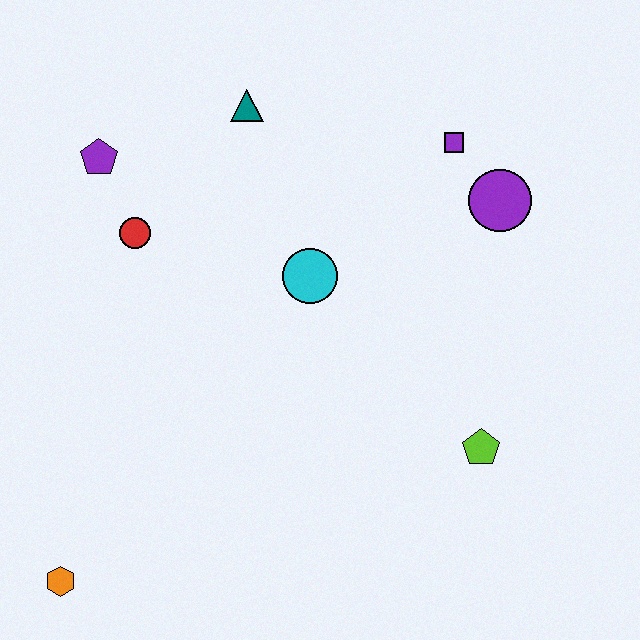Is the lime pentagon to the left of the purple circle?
Yes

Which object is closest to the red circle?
The purple pentagon is closest to the red circle.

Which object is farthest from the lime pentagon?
The purple pentagon is farthest from the lime pentagon.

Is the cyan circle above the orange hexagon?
Yes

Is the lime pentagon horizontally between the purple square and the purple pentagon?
No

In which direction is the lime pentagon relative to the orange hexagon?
The lime pentagon is to the right of the orange hexagon.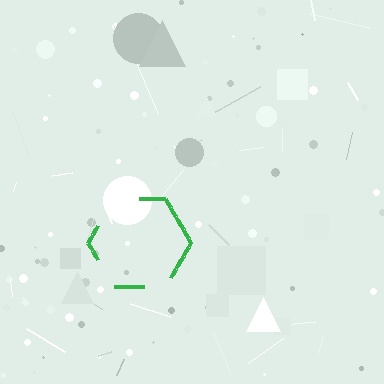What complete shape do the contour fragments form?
The contour fragments form a hexagon.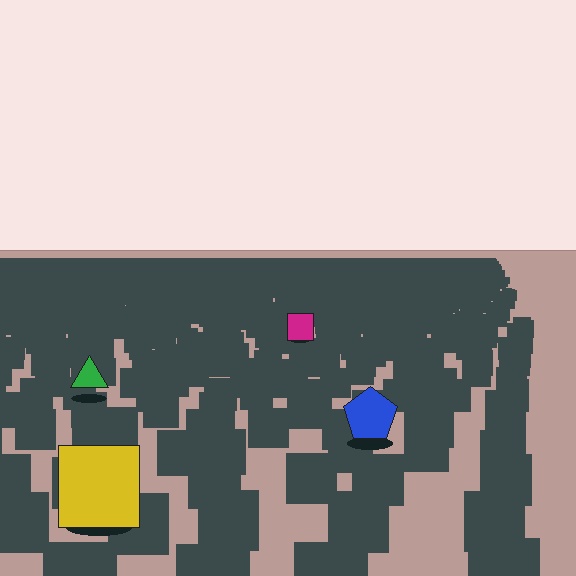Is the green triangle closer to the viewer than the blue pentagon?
No. The blue pentagon is closer — you can tell from the texture gradient: the ground texture is coarser near it.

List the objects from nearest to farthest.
From nearest to farthest: the yellow square, the blue pentagon, the green triangle, the magenta square.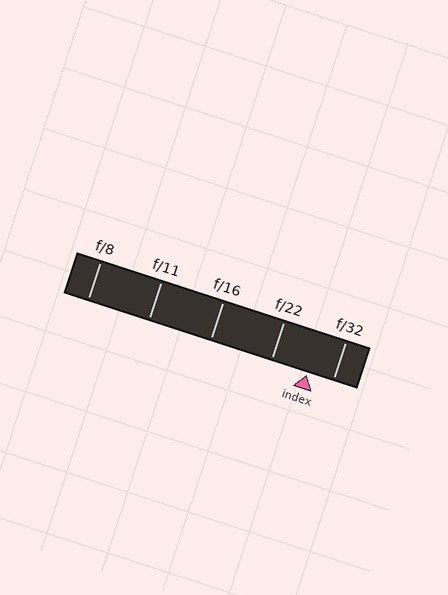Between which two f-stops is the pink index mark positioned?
The index mark is between f/22 and f/32.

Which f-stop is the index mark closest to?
The index mark is closest to f/32.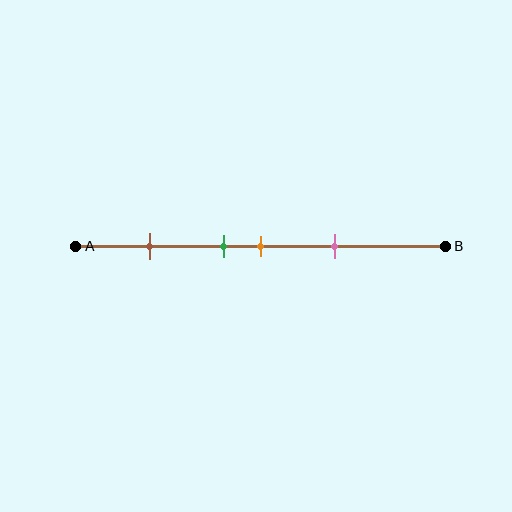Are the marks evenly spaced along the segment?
No, the marks are not evenly spaced.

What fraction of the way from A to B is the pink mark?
The pink mark is approximately 70% (0.7) of the way from A to B.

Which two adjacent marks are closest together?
The green and orange marks are the closest adjacent pair.